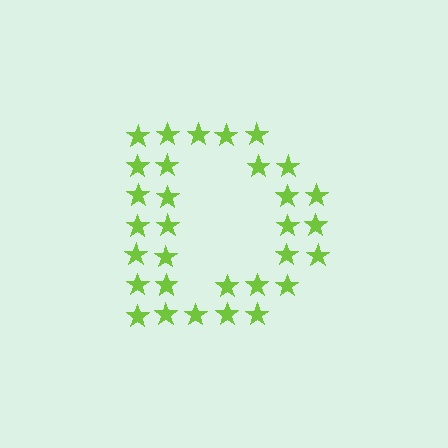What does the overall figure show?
The overall figure shows the letter D.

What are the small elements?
The small elements are stars.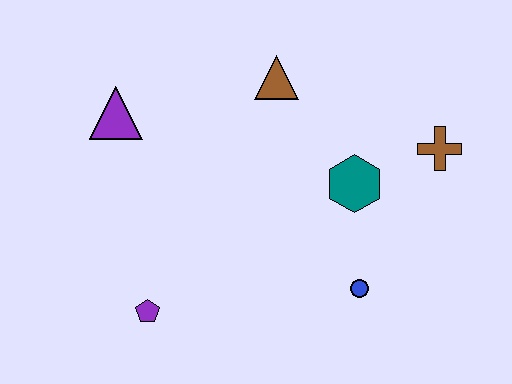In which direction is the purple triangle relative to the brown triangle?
The purple triangle is to the left of the brown triangle.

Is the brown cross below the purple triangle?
Yes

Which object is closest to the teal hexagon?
The brown cross is closest to the teal hexagon.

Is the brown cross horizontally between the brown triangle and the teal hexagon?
No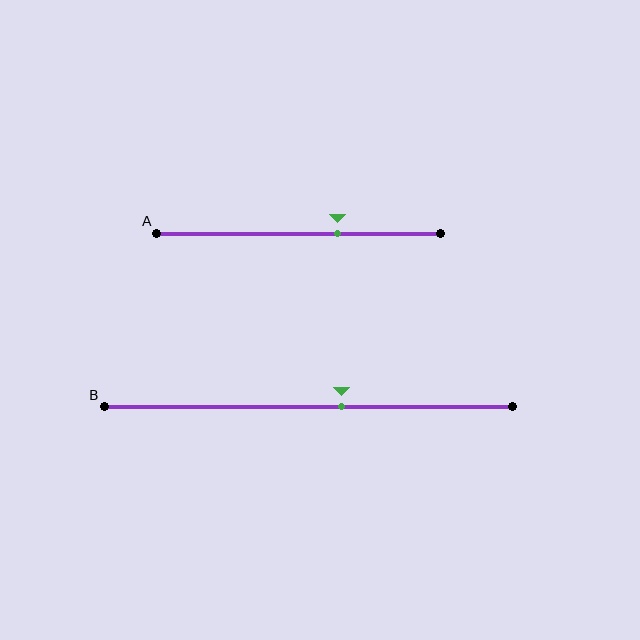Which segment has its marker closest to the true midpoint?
Segment B has its marker closest to the true midpoint.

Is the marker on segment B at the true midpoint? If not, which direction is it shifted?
No, the marker on segment B is shifted to the right by about 8% of the segment length.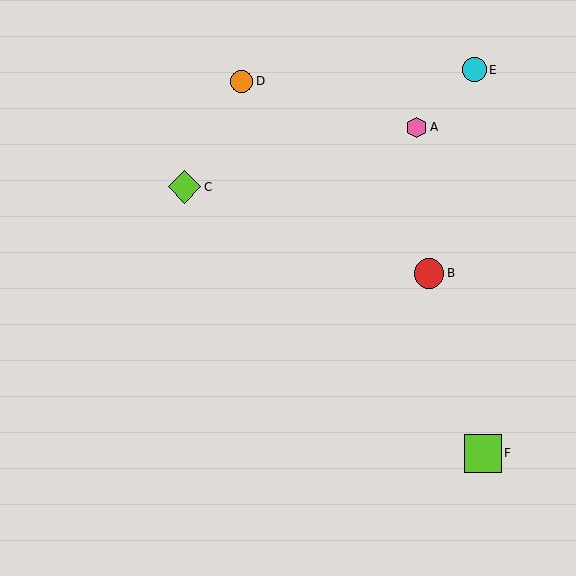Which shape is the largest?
The lime square (labeled F) is the largest.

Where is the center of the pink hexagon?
The center of the pink hexagon is at (417, 127).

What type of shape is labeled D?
Shape D is an orange circle.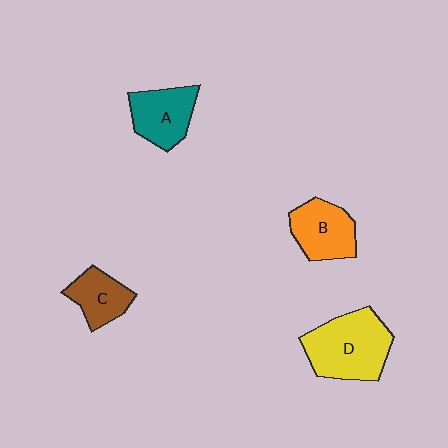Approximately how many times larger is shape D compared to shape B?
Approximately 1.5 times.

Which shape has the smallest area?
Shape C (brown).